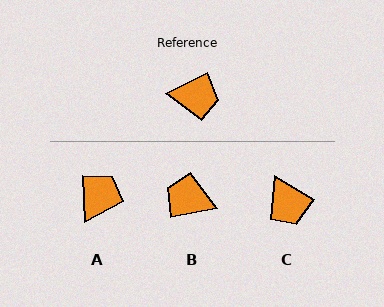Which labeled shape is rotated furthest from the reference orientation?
B, about 164 degrees away.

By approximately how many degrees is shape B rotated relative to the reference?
Approximately 164 degrees counter-clockwise.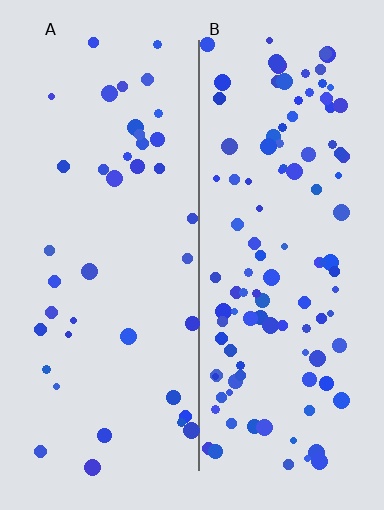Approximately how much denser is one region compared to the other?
Approximately 2.8× — region B over region A.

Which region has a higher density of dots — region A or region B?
B (the right).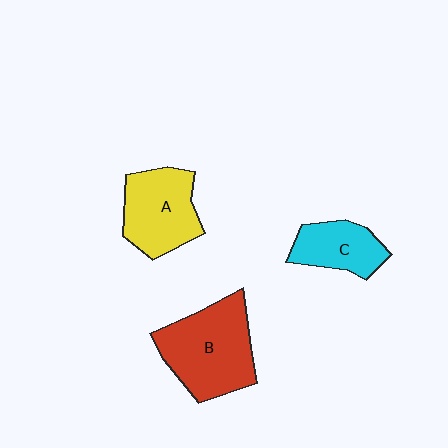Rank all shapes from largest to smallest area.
From largest to smallest: B (red), A (yellow), C (cyan).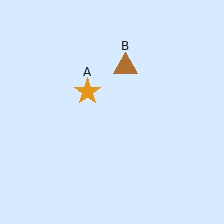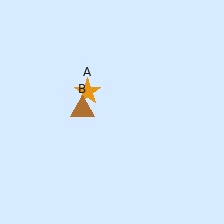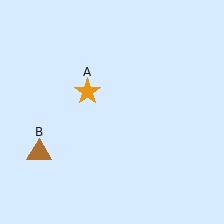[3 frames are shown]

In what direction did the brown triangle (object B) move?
The brown triangle (object B) moved down and to the left.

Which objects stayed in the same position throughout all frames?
Orange star (object A) remained stationary.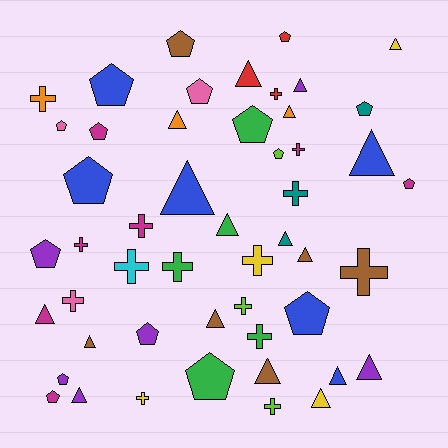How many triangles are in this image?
There are 18 triangles.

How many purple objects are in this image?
There are 6 purple objects.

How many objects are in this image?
There are 50 objects.